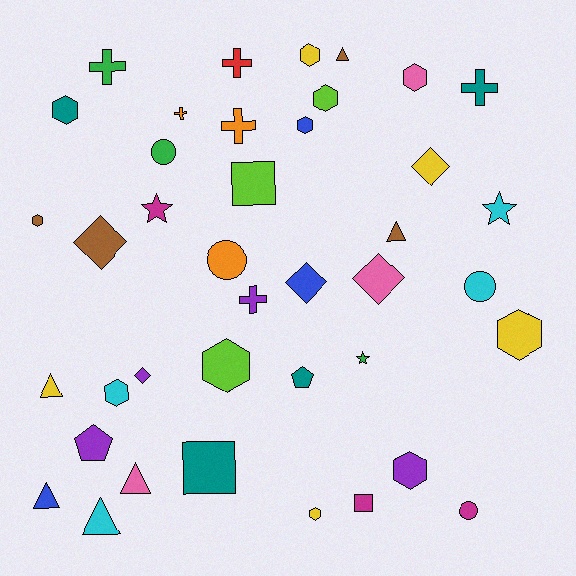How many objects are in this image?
There are 40 objects.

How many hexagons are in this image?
There are 11 hexagons.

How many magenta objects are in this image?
There are 3 magenta objects.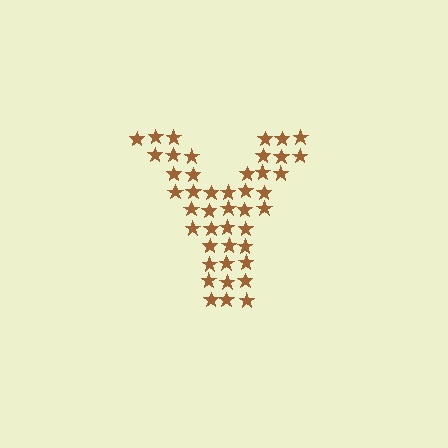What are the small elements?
The small elements are stars.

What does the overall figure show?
The overall figure shows the letter Y.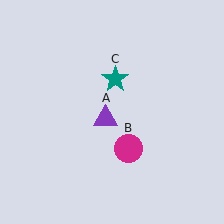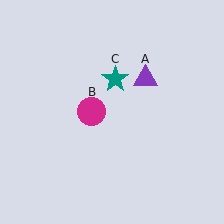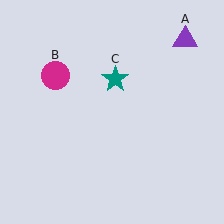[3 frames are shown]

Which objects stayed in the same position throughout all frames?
Teal star (object C) remained stationary.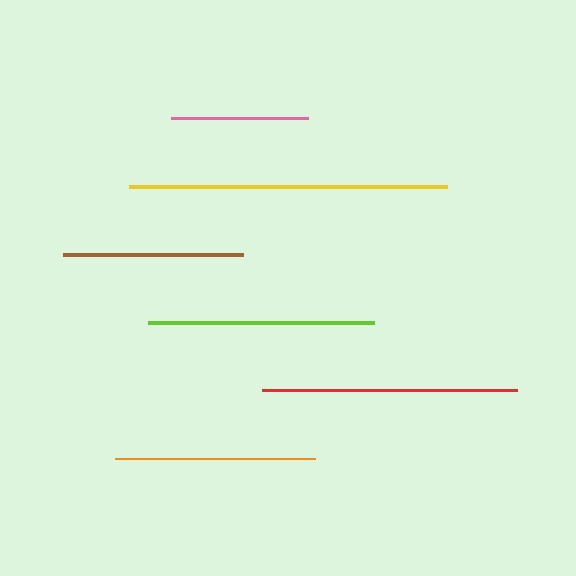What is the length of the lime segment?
The lime segment is approximately 226 pixels long.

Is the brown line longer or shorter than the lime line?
The lime line is longer than the brown line.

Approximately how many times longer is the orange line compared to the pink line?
The orange line is approximately 1.5 times the length of the pink line.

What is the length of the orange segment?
The orange segment is approximately 199 pixels long.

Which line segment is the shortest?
The pink line is the shortest at approximately 137 pixels.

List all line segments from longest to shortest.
From longest to shortest: yellow, red, lime, orange, brown, pink.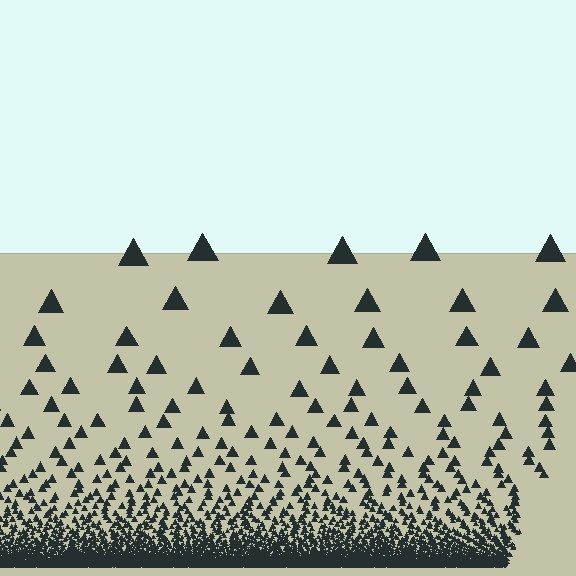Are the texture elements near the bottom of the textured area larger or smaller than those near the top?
Smaller. The gradient is inverted — elements near the bottom are smaller and denser.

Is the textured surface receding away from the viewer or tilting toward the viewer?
The surface appears to tilt toward the viewer. Texture elements get larger and sparser toward the top.